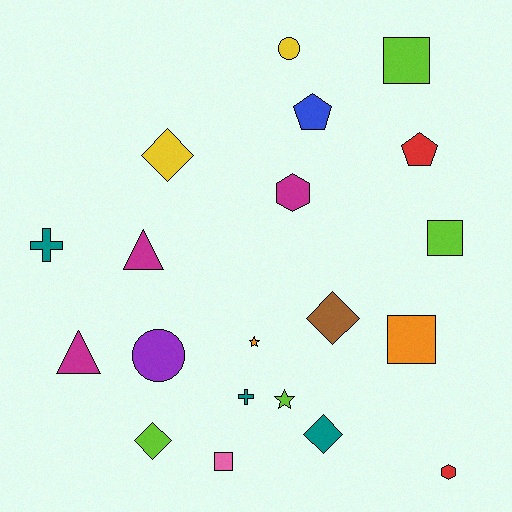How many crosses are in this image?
There are 2 crosses.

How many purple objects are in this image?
There is 1 purple object.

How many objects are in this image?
There are 20 objects.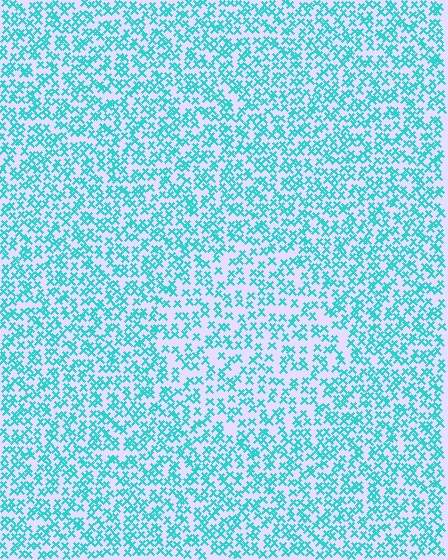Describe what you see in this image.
The image contains small cyan elements arranged at two different densities. A circle-shaped region is visible where the elements are less densely packed than the surrounding area.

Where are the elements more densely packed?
The elements are more densely packed outside the circle boundary.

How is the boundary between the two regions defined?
The boundary is defined by a change in element density (approximately 1.5x ratio). All elements are the same color, size, and shape.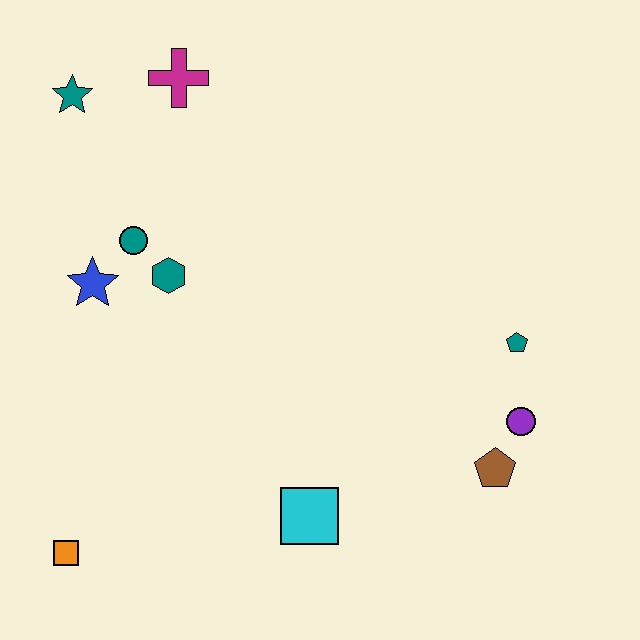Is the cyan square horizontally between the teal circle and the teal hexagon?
No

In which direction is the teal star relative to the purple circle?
The teal star is to the left of the purple circle.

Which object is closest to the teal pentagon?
The purple circle is closest to the teal pentagon.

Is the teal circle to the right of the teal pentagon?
No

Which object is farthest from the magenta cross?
The brown pentagon is farthest from the magenta cross.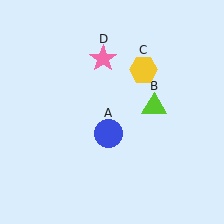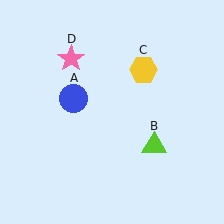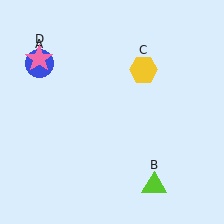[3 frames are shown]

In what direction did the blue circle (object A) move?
The blue circle (object A) moved up and to the left.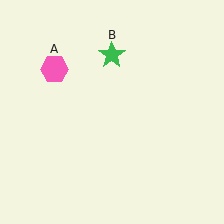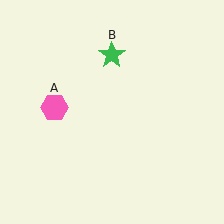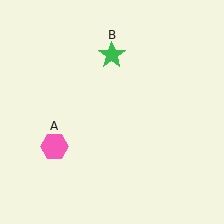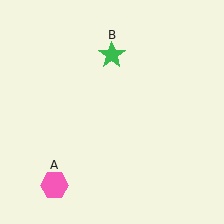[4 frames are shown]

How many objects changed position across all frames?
1 object changed position: pink hexagon (object A).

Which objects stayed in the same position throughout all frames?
Green star (object B) remained stationary.